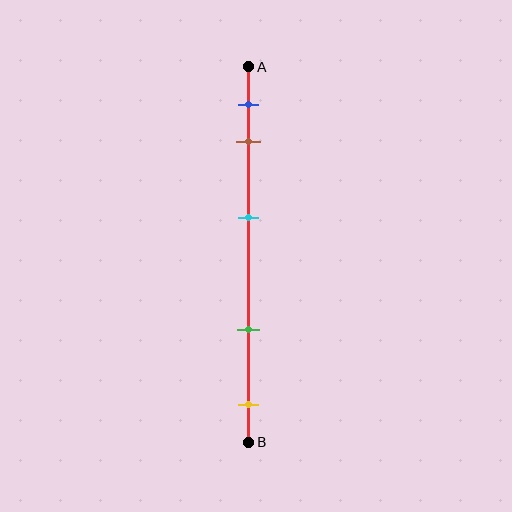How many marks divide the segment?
There are 5 marks dividing the segment.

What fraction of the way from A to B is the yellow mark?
The yellow mark is approximately 90% (0.9) of the way from A to B.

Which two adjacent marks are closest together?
The blue and brown marks are the closest adjacent pair.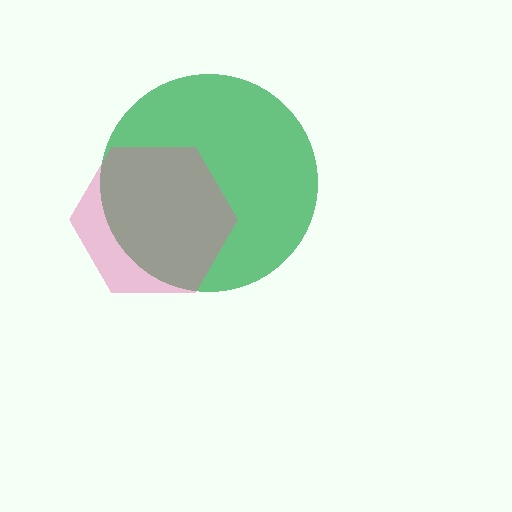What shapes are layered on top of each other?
The layered shapes are: a green circle, a pink hexagon.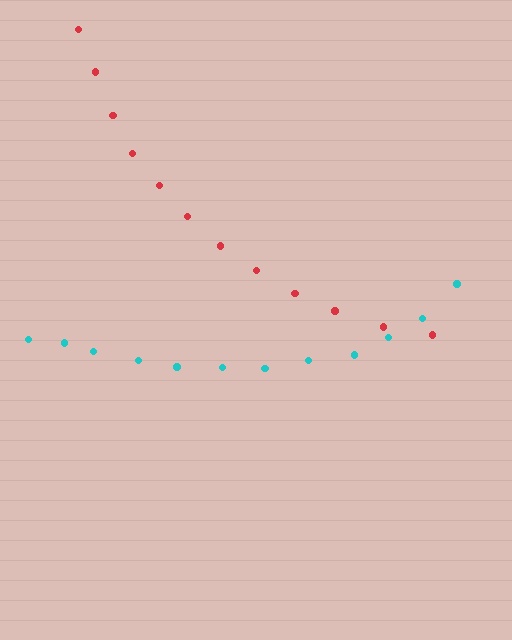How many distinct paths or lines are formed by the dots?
There are 2 distinct paths.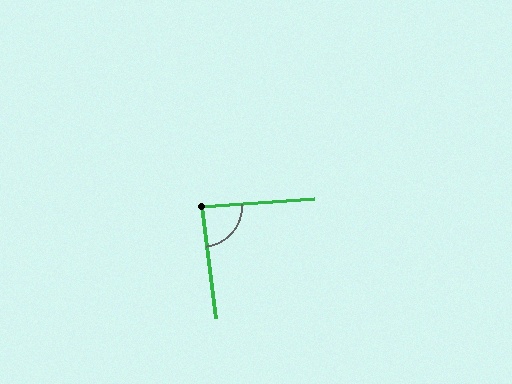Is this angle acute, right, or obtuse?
It is approximately a right angle.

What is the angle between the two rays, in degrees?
Approximately 86 degrees.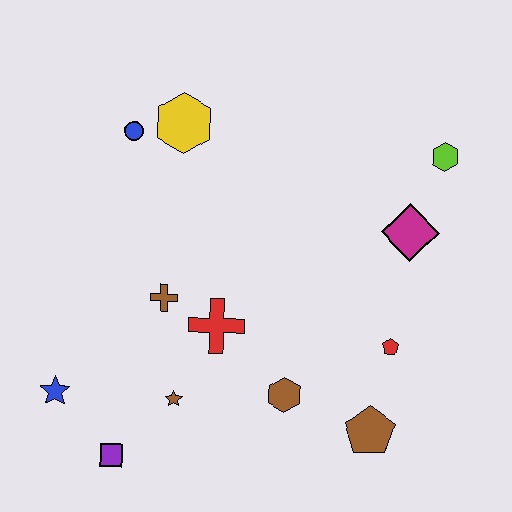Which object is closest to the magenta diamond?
The lime hexagon is closest to the magenta diamond.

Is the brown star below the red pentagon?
Yes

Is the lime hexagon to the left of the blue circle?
No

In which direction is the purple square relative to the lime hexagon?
The purple square is to the left of the lime hexagon.